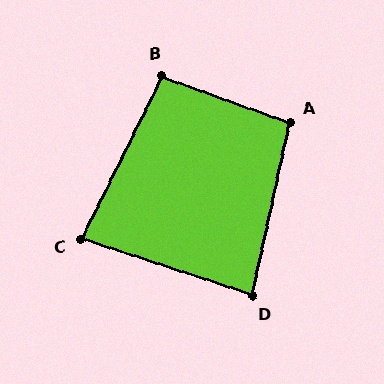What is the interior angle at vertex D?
Approximately 84 degrees (acute).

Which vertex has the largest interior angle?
A, at approximately 98 degrees.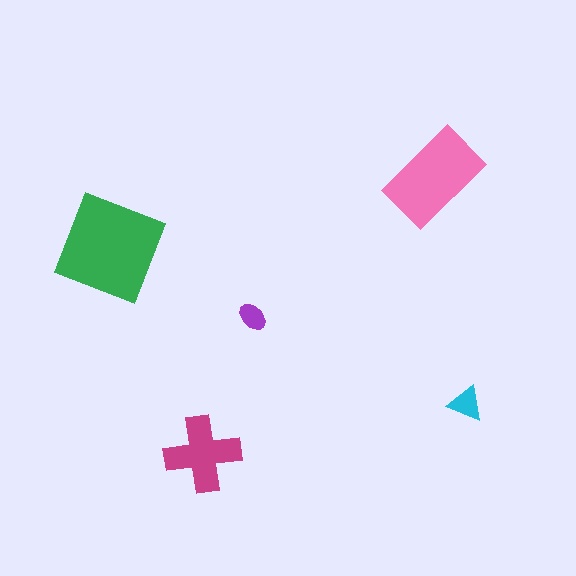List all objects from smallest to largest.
The purple ellipse, the cyan triangle, the magenta cross, the pink rectangle, the green diamond.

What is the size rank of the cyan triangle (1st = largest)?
4th.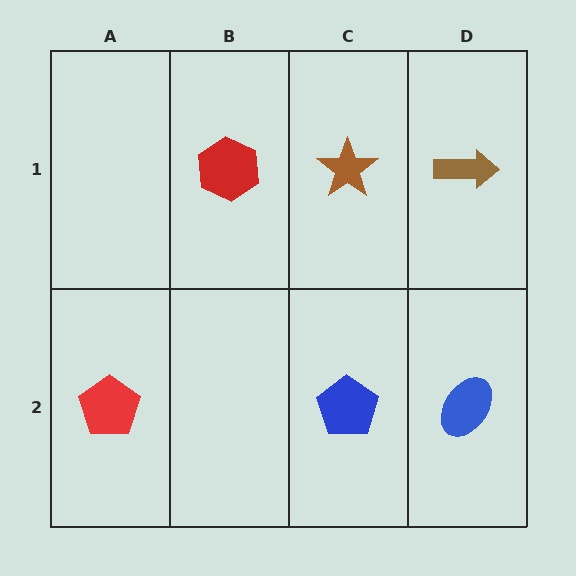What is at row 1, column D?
A brown arrow.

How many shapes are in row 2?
3 shapes.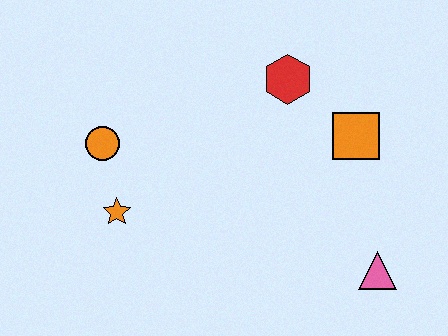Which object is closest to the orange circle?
The orange star is closest to the orange circle.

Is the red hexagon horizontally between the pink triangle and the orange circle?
Yes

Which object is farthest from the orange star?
The pink triangle is farthest from the orange star.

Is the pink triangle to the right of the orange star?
Yes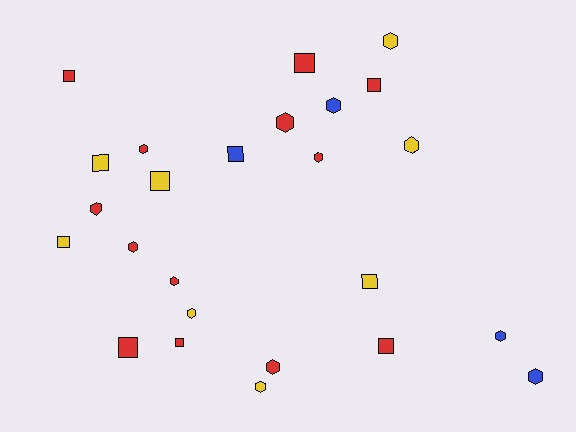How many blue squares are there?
There is 1 blue square.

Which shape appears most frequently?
Hexagon, with 14 objects.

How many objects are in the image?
There are 25 objects.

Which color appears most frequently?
Red, with 13 objects.